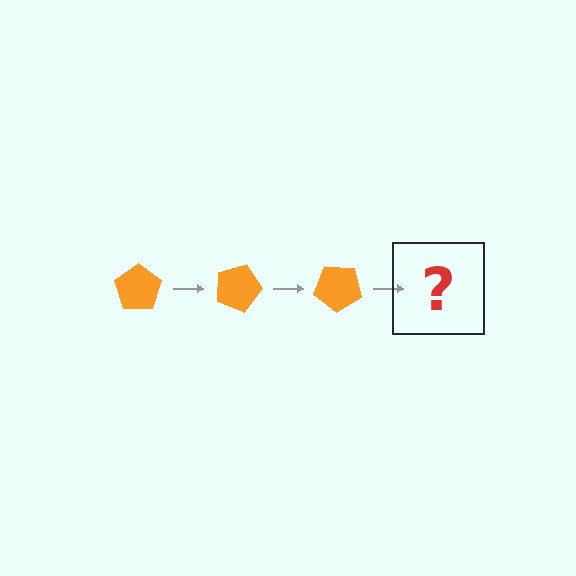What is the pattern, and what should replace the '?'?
The pattern is that the pentagon rotates 20 degrees each step. The '?' should be an orange pentagon rotated 60 degrees.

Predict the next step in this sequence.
The next step is an orange pentagon rotated 60 degrees.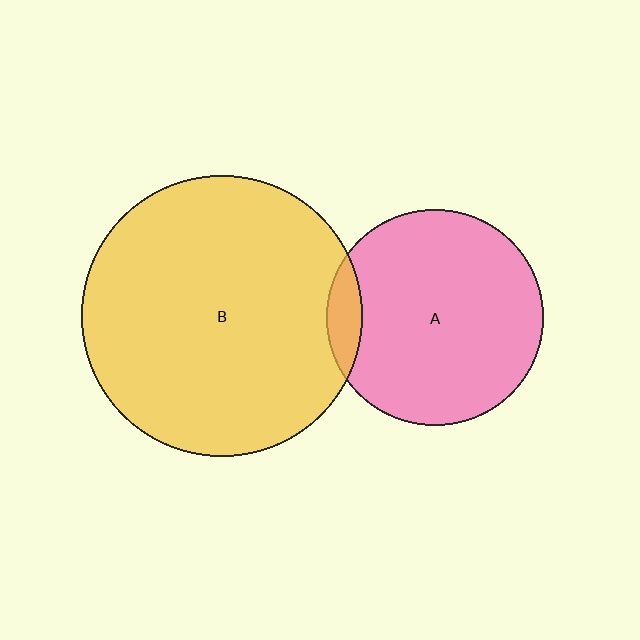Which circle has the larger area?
Circle B (yellow).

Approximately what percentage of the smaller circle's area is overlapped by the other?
Approximately 10%.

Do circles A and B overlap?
Yes.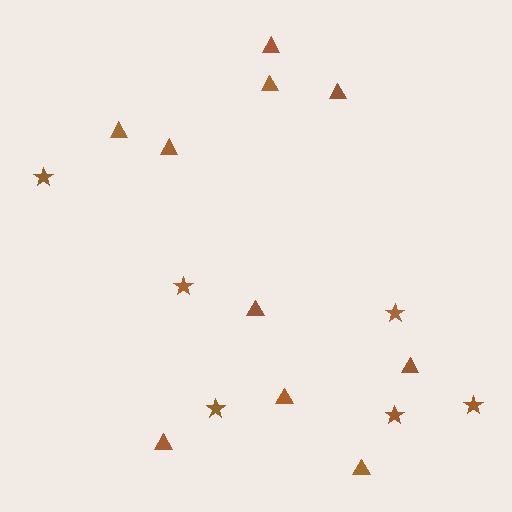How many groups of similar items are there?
There are 2 groups: one group of stars (6) and one group of triangles (10).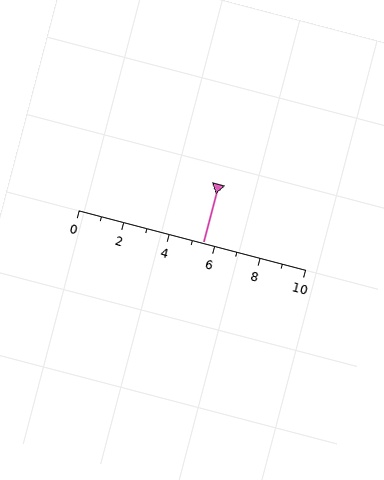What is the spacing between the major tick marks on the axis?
The major ticks are spaced 2 apart.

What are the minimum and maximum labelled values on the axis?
The axis runs from 0 to 10.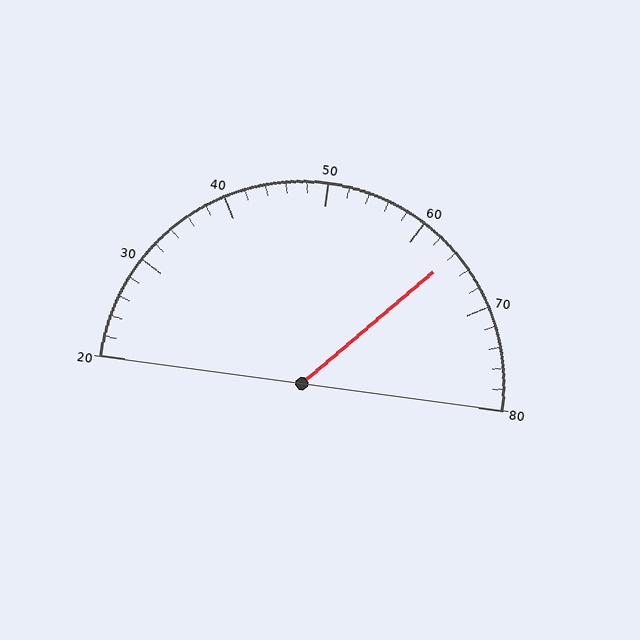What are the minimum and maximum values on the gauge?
The gauge ranges from 20 to 80.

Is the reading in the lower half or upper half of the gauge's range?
The reading is in the upper half of the range (20 to 80).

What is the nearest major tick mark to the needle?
The nearest major tick mark is 60.